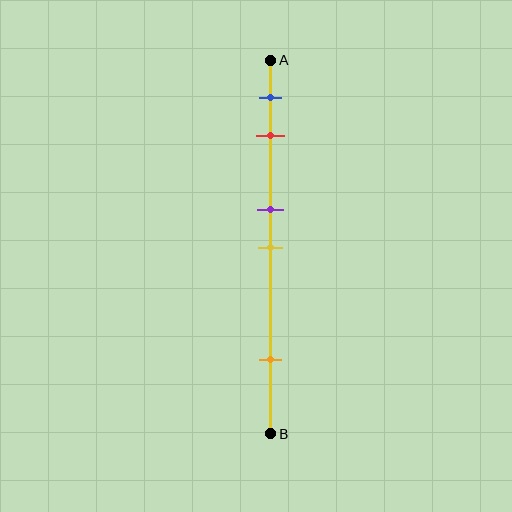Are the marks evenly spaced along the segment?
No, the marks are not evenly spaced.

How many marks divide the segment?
There are 5 marks dividing the segment.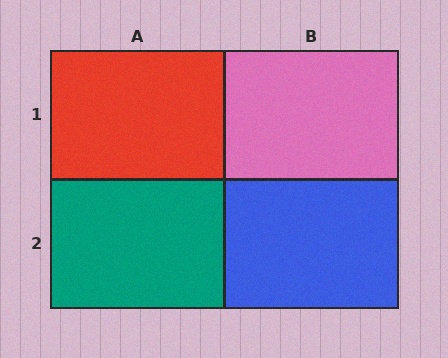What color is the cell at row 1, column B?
Pink.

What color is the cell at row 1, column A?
Red.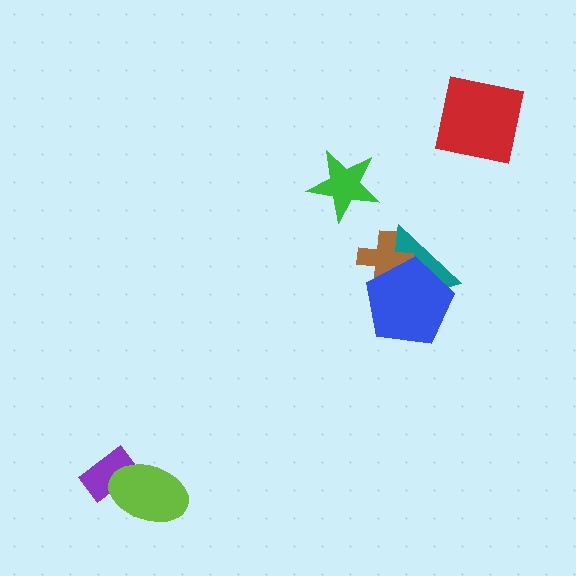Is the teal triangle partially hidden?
Yes, it is partially covered by another shape.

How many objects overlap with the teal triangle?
2 objects overlap with the teal triangle.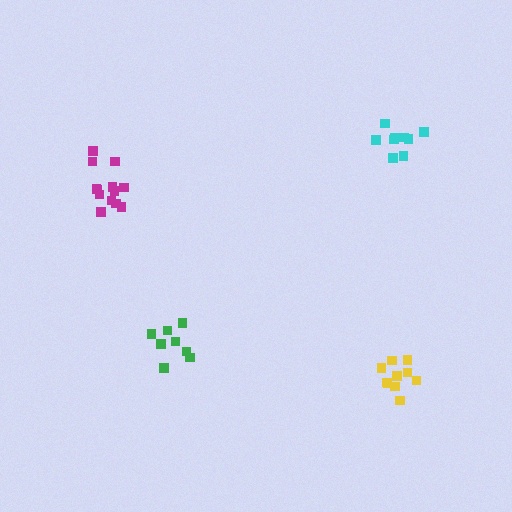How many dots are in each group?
Group 1: 8 dots, Group 2: 13 dots, Group 3: 10 dots, Group 4: 9 dots (40 total).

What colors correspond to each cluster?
The clusters are colored: green, magenta, yellow, cyan.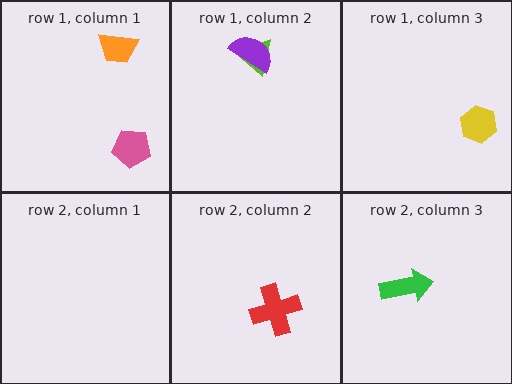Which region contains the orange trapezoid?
The row 1, column 1 region.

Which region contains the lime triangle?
The row 1, column 2 region.